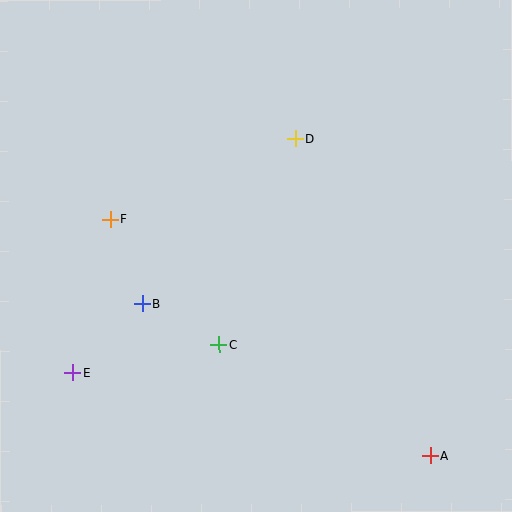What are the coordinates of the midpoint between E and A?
The midpoint between E and A is at (251, 414).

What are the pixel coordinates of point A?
Point A is at (431, 456).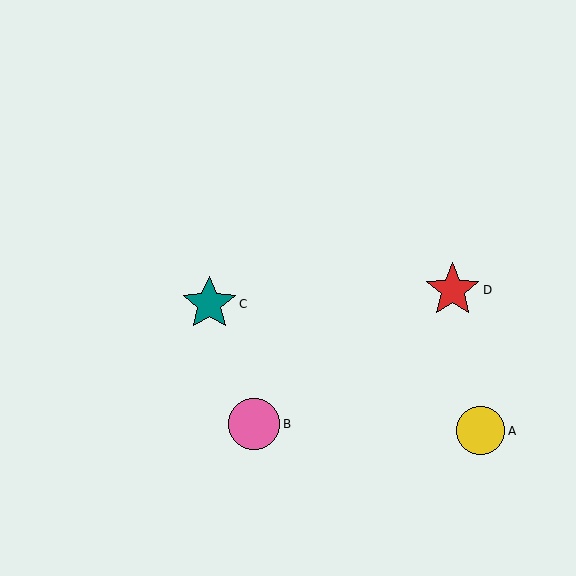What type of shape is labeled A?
Shape A is a yellow circle.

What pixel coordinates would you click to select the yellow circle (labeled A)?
Click at (481, 431) to select the yellow circle A.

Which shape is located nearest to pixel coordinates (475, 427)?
The yellow circle (labeled A) at (481, 431) is nearest to that location.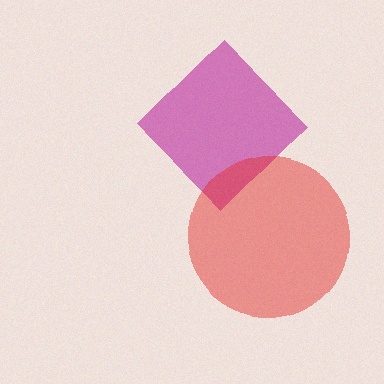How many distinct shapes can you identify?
There are 2 distinct shapes: a magenta diamond, a red circle.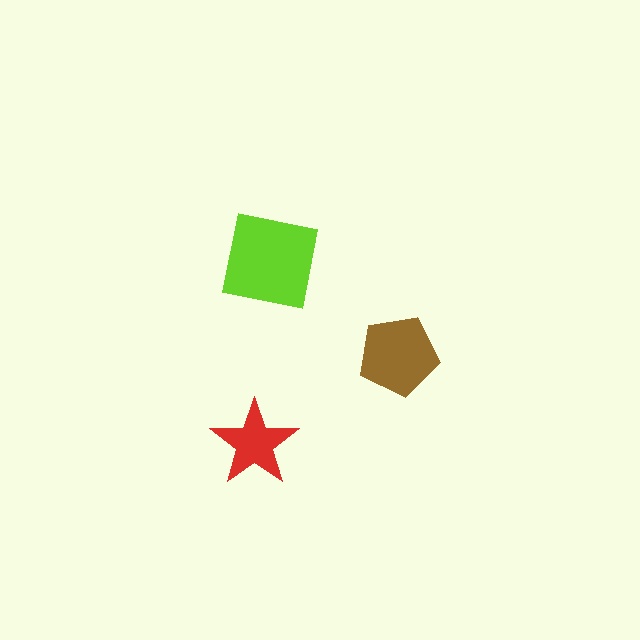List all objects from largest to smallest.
The lime square, the brown pentagon, the red star.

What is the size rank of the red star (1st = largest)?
3rd.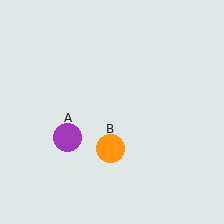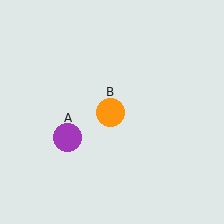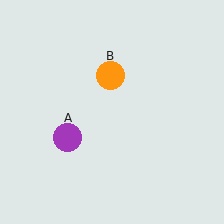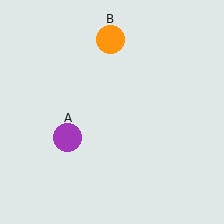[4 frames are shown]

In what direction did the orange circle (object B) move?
The orange circle (object B) moved up.